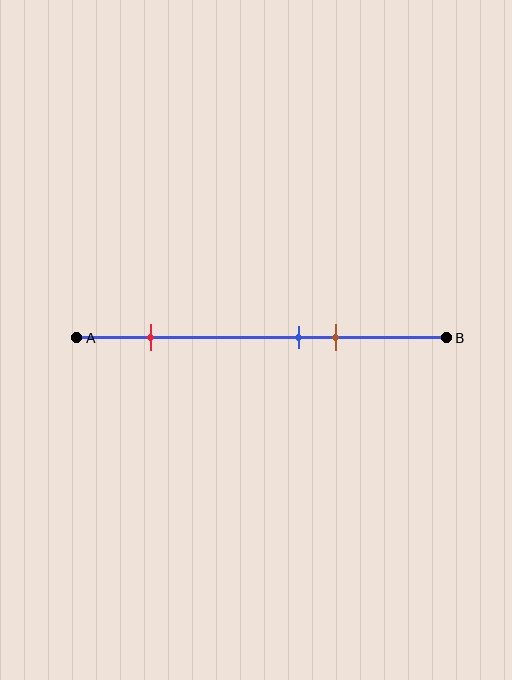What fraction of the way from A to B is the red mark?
The red mark is approximately 20% (0.2) of the way from A to B.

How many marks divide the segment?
There are 3 marks dividing the segment.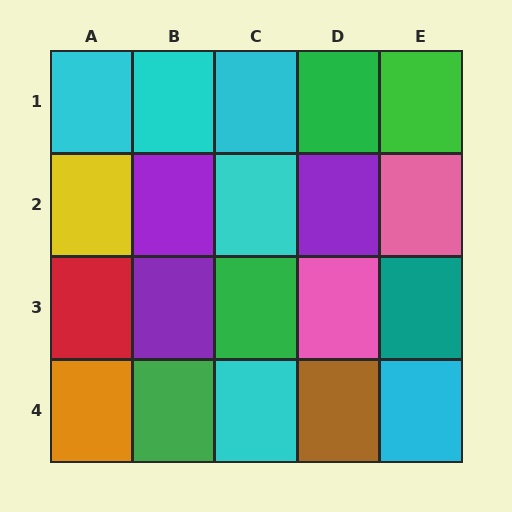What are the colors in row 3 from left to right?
Red, purple, green, pink, teal.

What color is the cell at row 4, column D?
Brown.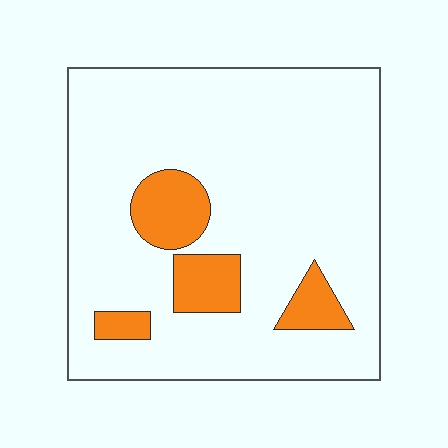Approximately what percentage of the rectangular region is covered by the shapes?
Approximately 15%.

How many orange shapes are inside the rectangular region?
4.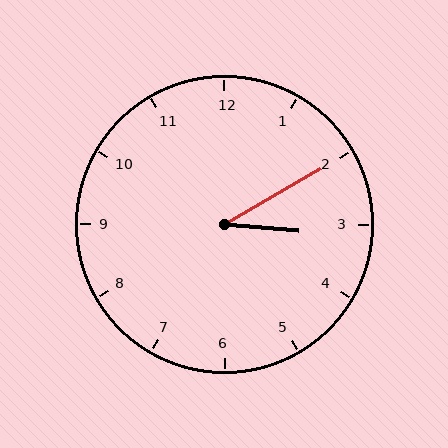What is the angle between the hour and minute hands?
Approximately 35 degrees.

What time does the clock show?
3:10.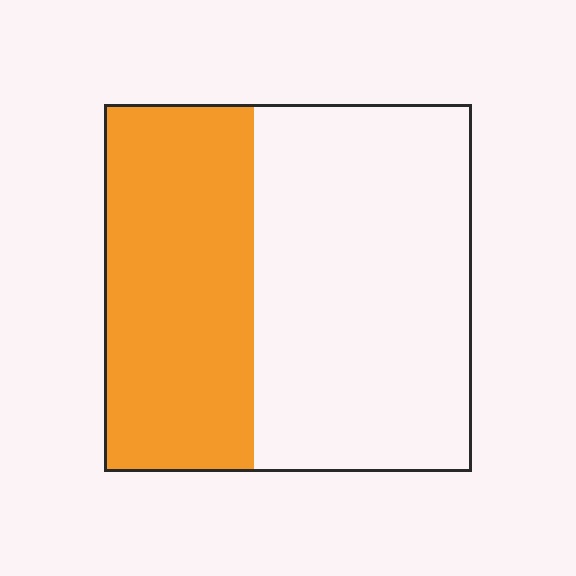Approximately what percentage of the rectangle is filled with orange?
Approximately 40%.